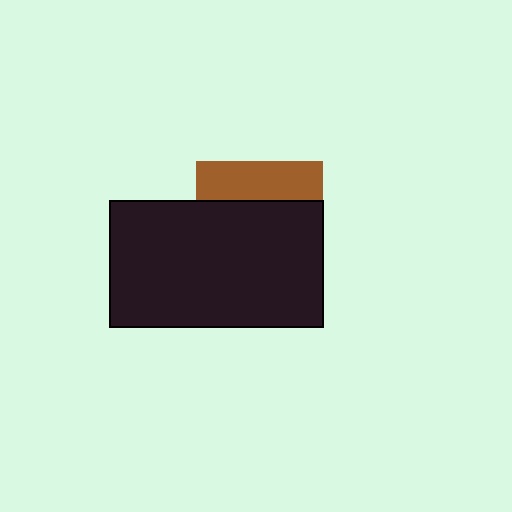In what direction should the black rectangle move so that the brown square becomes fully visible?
The black rectangle should move down. That is the shortest direction to clear the overlap and leave the brown square fully visible.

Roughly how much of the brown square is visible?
A small part of it is visible (roughly 30%).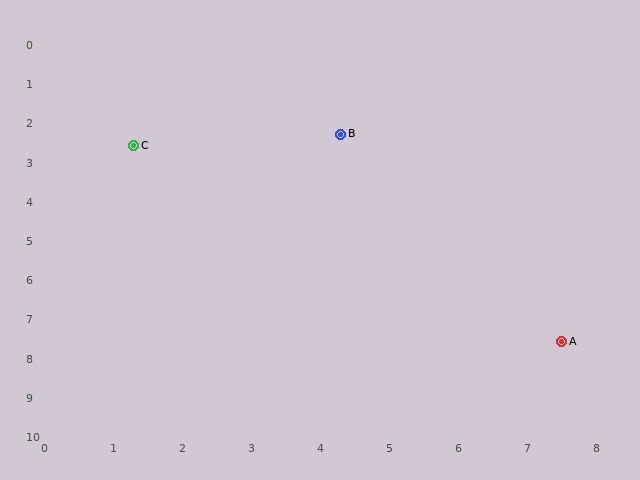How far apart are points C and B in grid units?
Points C and B are about 3.0 grid units apart.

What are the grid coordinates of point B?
Point B is at approximately (4.3, 2.3).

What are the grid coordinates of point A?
Point A is at approximately (7.5, 7.6).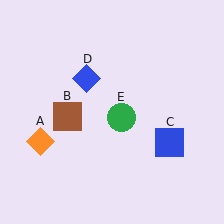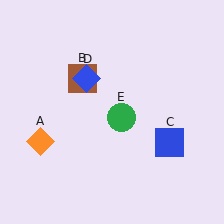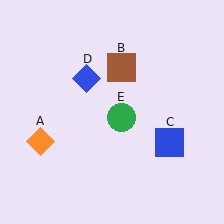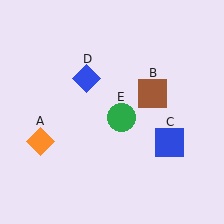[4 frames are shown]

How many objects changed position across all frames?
1 object changed position: brown square (object B).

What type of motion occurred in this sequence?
The brown square (object B) rotated clockwise around the center of the scene.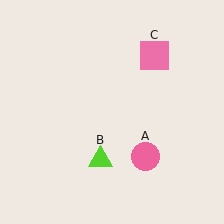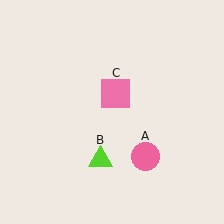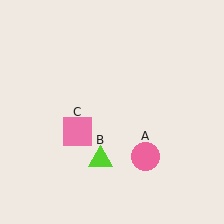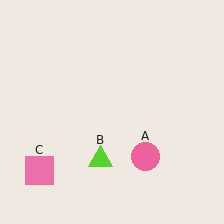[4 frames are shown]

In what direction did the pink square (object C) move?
The pink square (object C) moved down and to the left.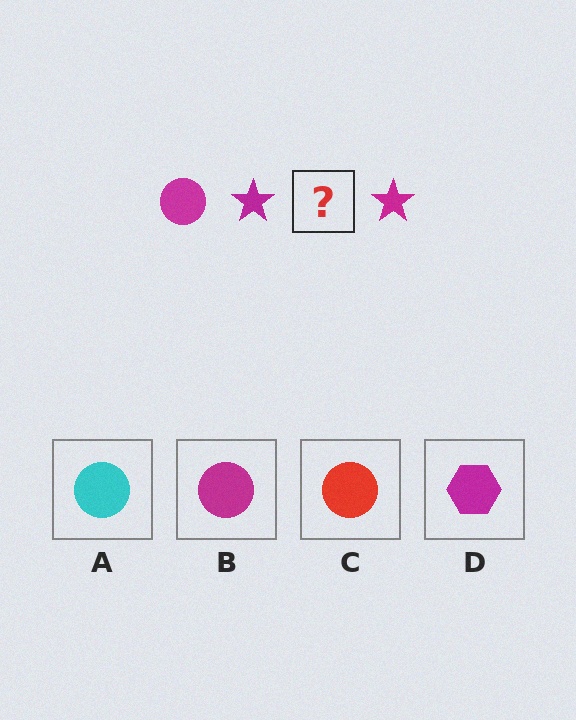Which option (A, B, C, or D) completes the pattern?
B.